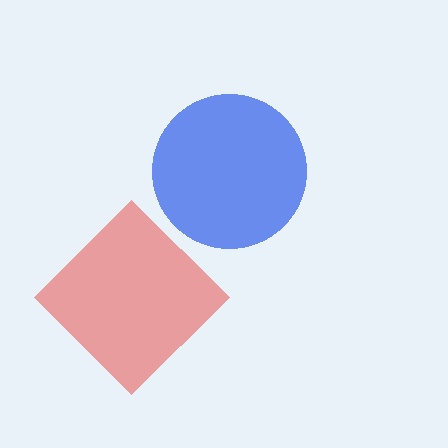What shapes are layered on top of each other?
The layered shapes are: a red diamond, a blue circle.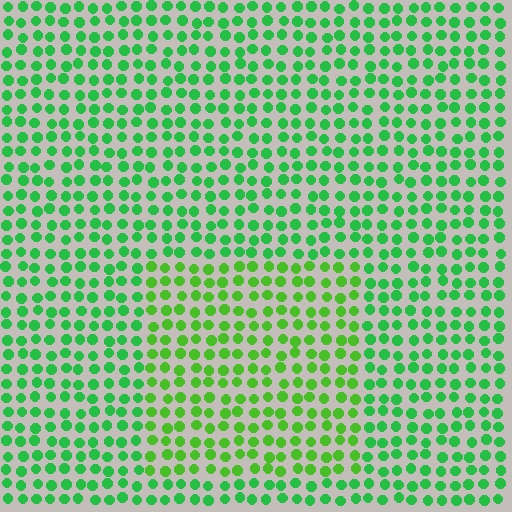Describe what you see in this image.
The image is filled with small green elements in a uniform arrangement. A rectangle-shaped region is visible where the elements are tinted to a slightly different hue, forming a subtle color boundary.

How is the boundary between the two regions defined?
The boundary is defined purely by a slight shift in hue (about 26 degrees). Spacing, size, and orientation are identical on both sides.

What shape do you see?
I see a rectangle.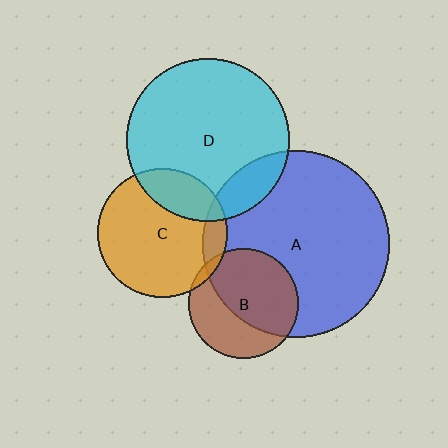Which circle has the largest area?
Circle A (blue).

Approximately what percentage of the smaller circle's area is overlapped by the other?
Approximately 10%.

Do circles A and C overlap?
Yes.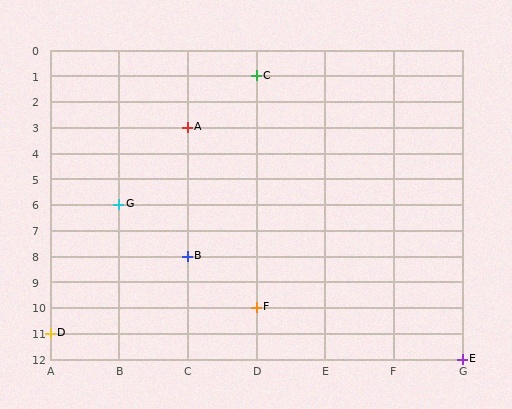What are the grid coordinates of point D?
Point D is at grid coordinates (A, 11).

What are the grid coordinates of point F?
Point F is at grid coordinates (D, 10).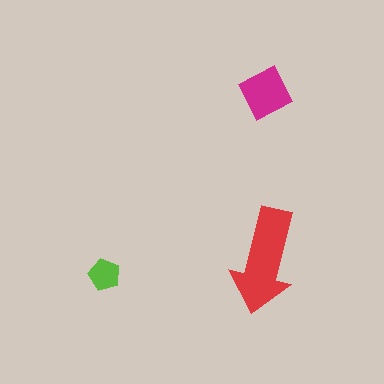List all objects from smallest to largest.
The lime pentagon, the magenta diamond, the red arrow.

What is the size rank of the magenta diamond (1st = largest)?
2nd.